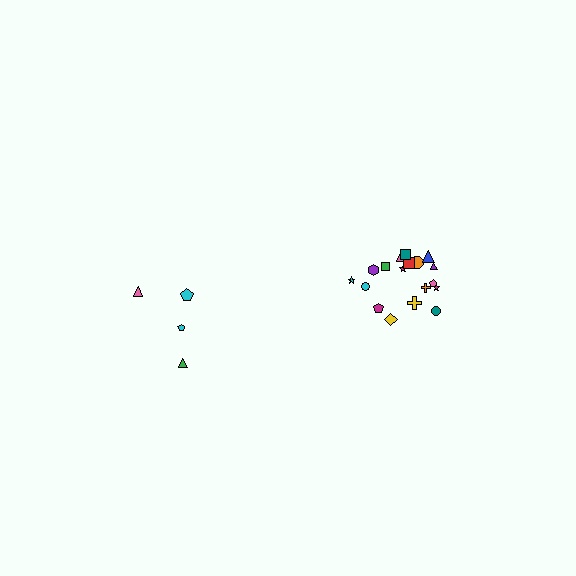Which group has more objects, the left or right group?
The right group.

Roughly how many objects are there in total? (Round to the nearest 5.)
Roughly 20 objects in total.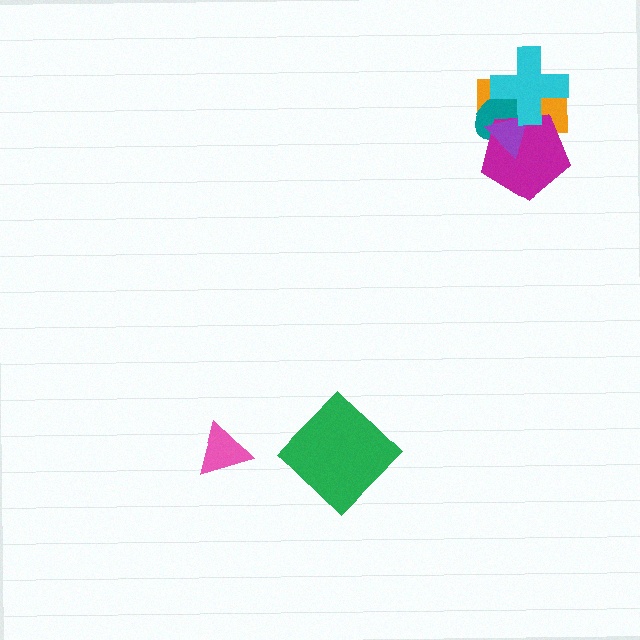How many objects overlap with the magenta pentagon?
4 objects overlap with the magenta pentagon.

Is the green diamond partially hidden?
No, no other shape covers it.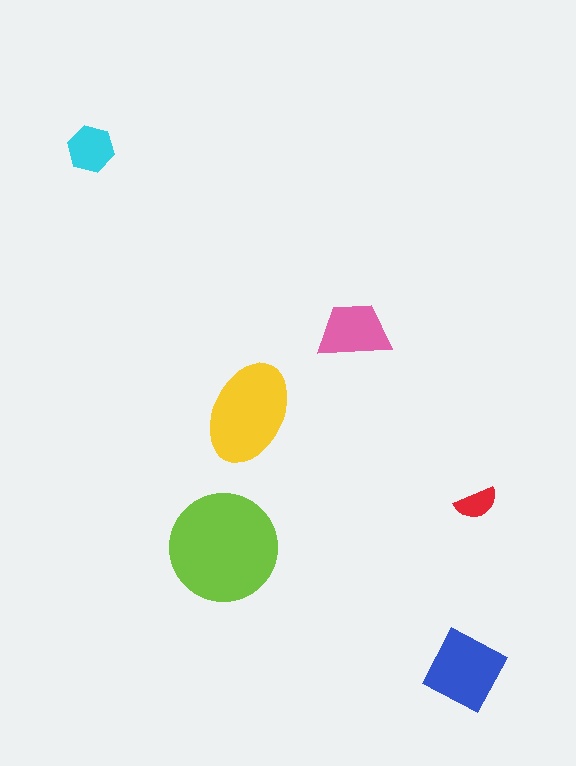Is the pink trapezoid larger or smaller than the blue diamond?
Smaller.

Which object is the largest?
The lime circle.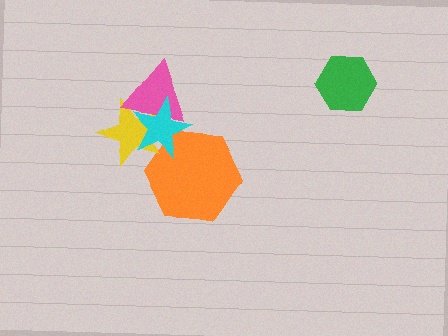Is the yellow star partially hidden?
Yes, it is partially covered by another shape.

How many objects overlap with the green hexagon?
0 objects overlap with the green hexagon.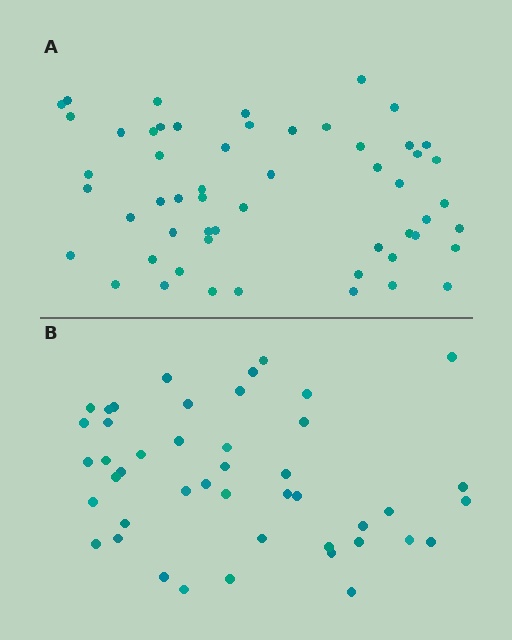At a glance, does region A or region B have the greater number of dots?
Region A (the top region) has more dots.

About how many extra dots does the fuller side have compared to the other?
Region A has roughly 10 or so more dots than region B.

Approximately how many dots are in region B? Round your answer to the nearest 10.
About 40 dots. (The exact count is 45, which rounds to 40.)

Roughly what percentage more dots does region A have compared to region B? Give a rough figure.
About 20% more.